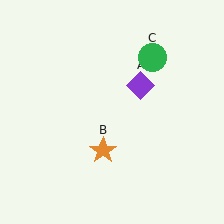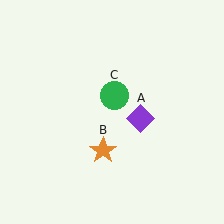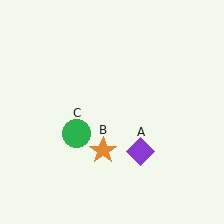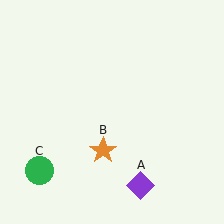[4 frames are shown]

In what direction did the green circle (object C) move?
The green circle (object C) moved down and to the left.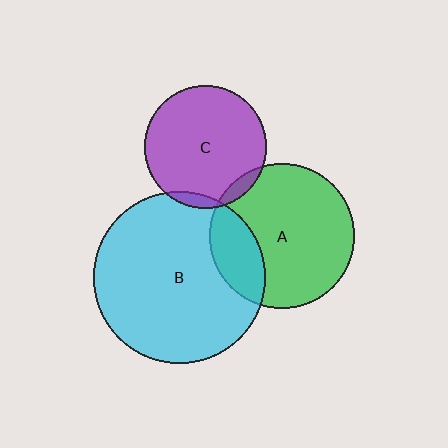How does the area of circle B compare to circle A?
Approximately 1.4 times.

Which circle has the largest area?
Circle B (cyan).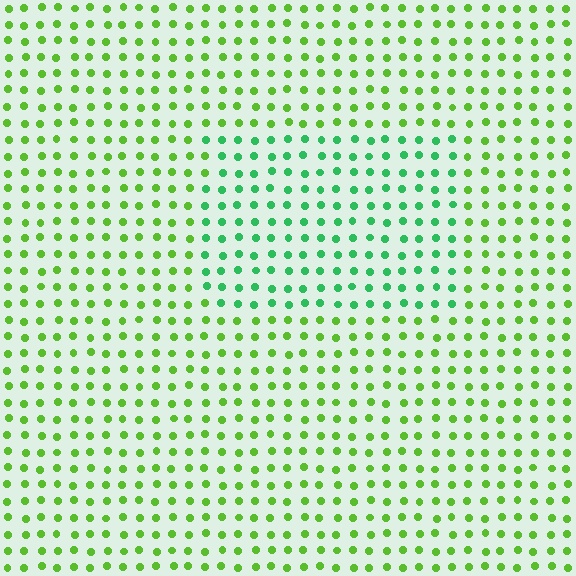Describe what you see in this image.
The image is filled with small lime elements in a uniform arrangement. A rectangle-shaped region is visible where the elements are tinted to a slightly different hue, forming a subtle color boundary.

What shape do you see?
I see a rectangle.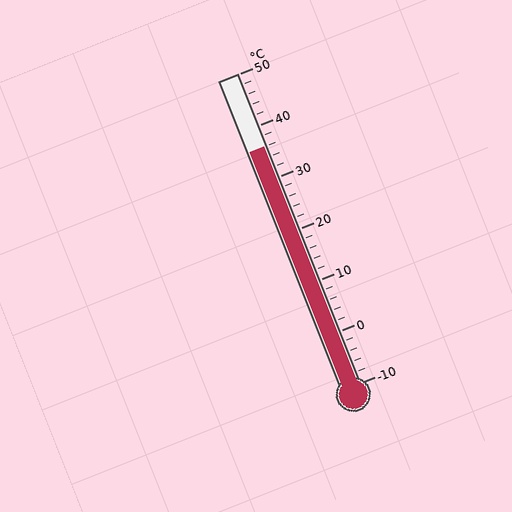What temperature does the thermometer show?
The thermometer shows approximately 36°C.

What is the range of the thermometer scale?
The thermometer scale ranges from -10°C to 50°C.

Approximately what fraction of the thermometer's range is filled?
The thermometer is filled to approximately 75% of its range.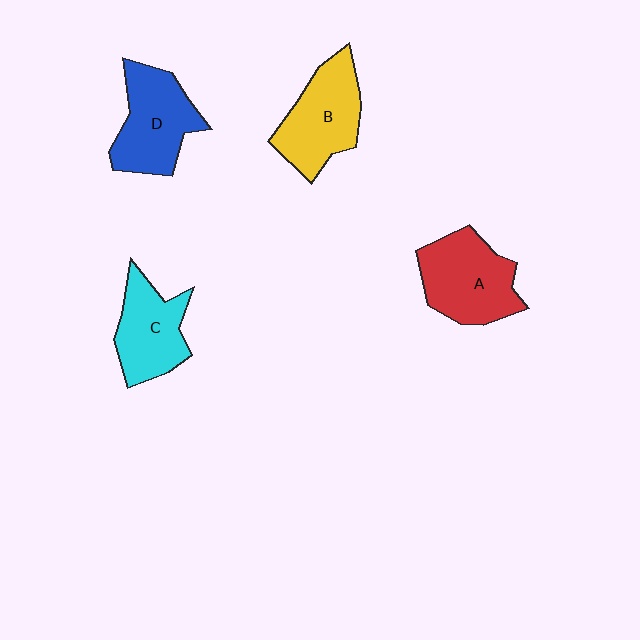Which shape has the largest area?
Shape A (red).